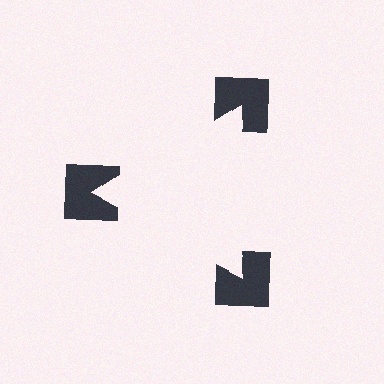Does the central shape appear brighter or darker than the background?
It typically appears slightly brighter than the background, even though no actual brightness change is drawn.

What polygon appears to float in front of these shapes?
An illusory triangle — its edges are inferred from the aligned wedge cuts in the notched squares, not physically drawn.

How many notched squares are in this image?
There are 3 — one at each vertex of the illusory triangle.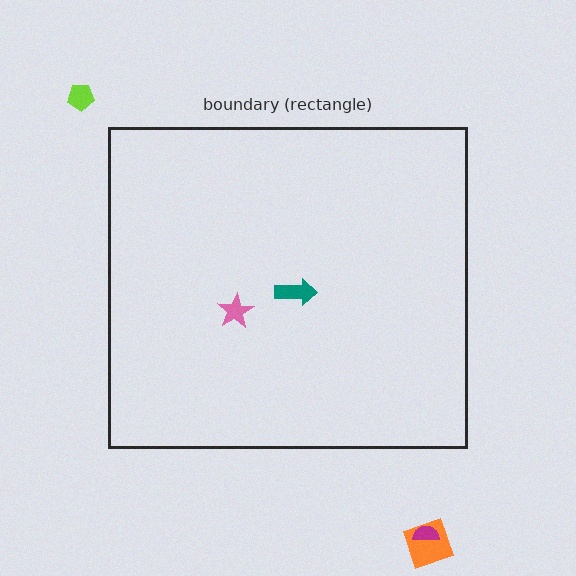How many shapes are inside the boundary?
2 inside, 3 outside.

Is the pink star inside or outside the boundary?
Inside.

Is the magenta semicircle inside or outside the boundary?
Outside.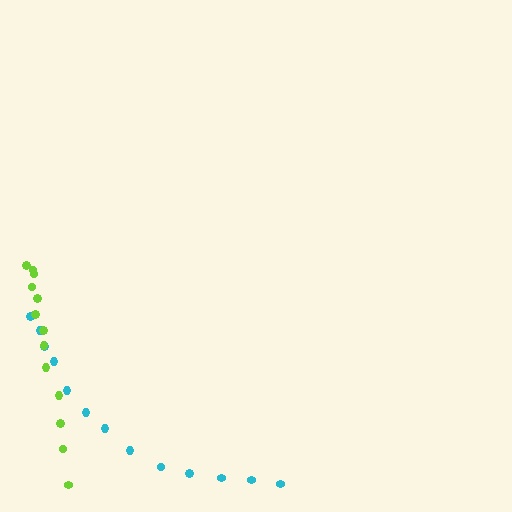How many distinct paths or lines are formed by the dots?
There are 2 distinct paths.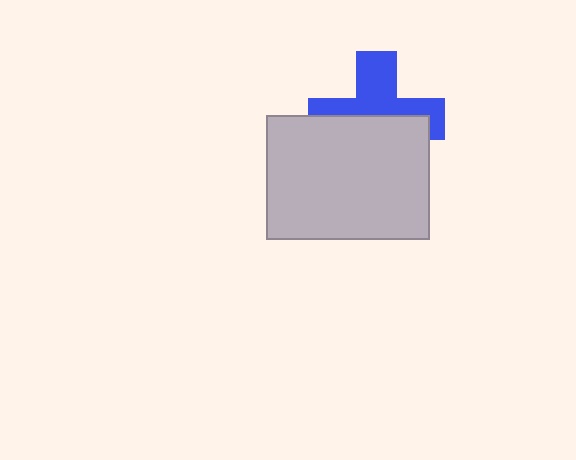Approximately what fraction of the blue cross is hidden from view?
Roughly 51% of the blue cross is hidden behind the light gray rectangle.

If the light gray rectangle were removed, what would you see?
You would see the complete blue cross.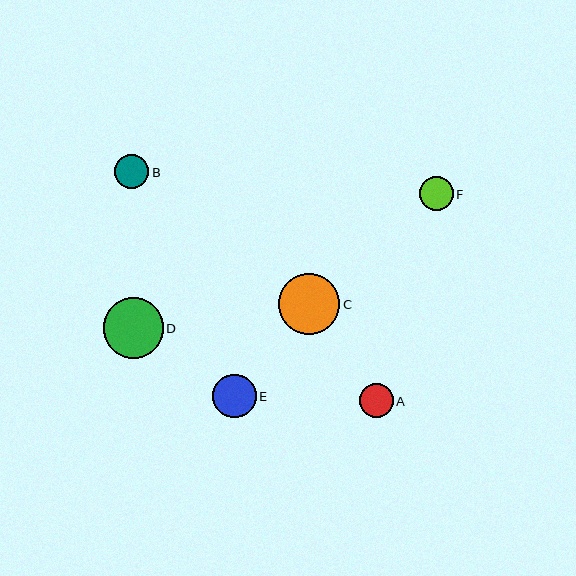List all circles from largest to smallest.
From largest to smallest: C, D, E, B, A, F.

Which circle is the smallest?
Circle F is the smallest with a size of approximately 34 pixels.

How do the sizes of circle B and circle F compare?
Circle B and circle F are approximately the same size.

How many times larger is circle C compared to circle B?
Circle C is approximately 1.8 times the size of circle B.